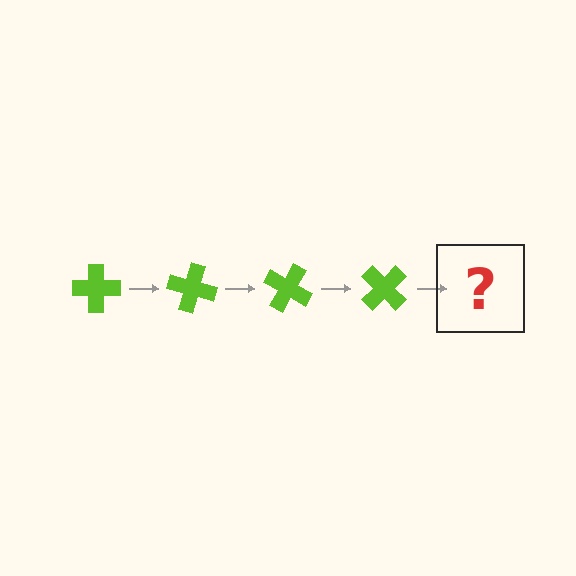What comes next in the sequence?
The next element should be a lime cross rotated 60 degrees.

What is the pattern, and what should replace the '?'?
The pattern is that the cross rotates 15 degrees each step. The '?' should be a lime cross rotated 60 degrees.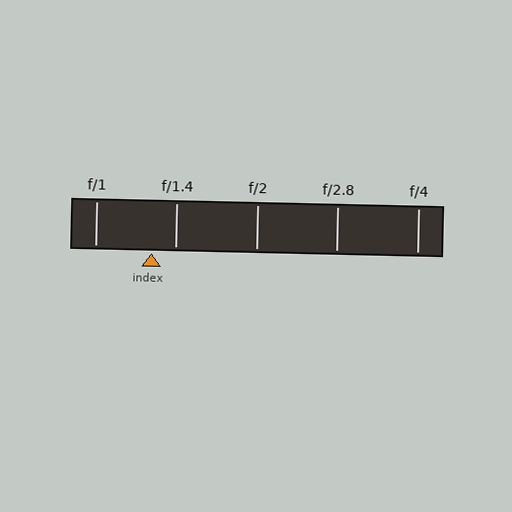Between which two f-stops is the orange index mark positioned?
The index mark is between f/1 and f/1.4.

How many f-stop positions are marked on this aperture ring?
There are 5 f-stop positions marked.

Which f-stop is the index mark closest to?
The index mark is closest to f/1.4.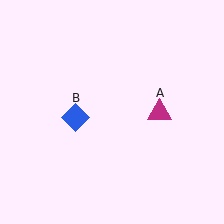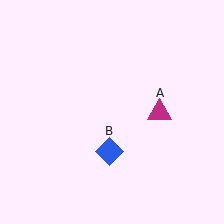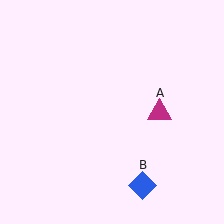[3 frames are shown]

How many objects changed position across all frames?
1 object changed position: blue diamond (object B).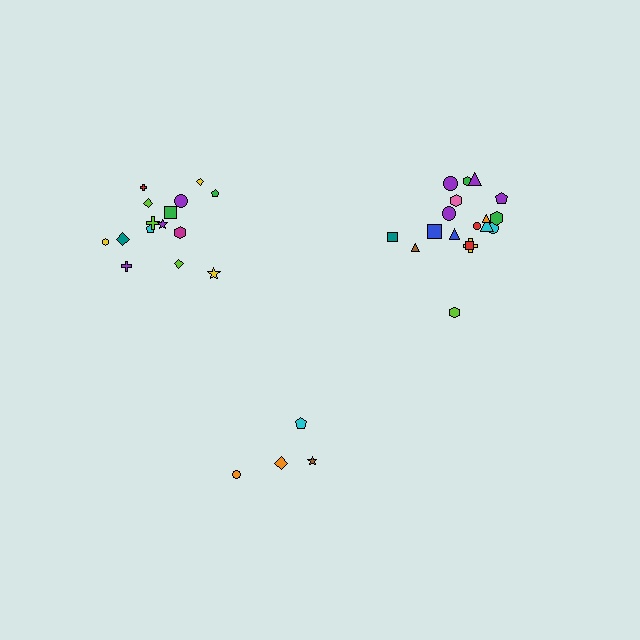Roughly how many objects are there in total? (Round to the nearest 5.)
Roughly 35 objects in total.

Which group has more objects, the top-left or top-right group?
The top-right group.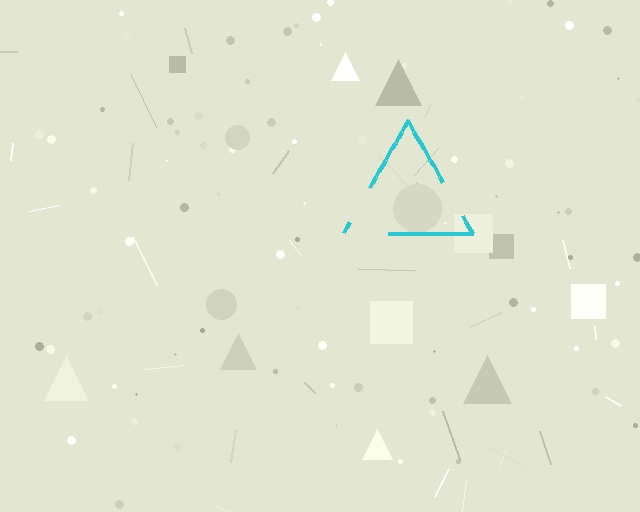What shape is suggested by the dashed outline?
The dashed outline suggests a triangle.